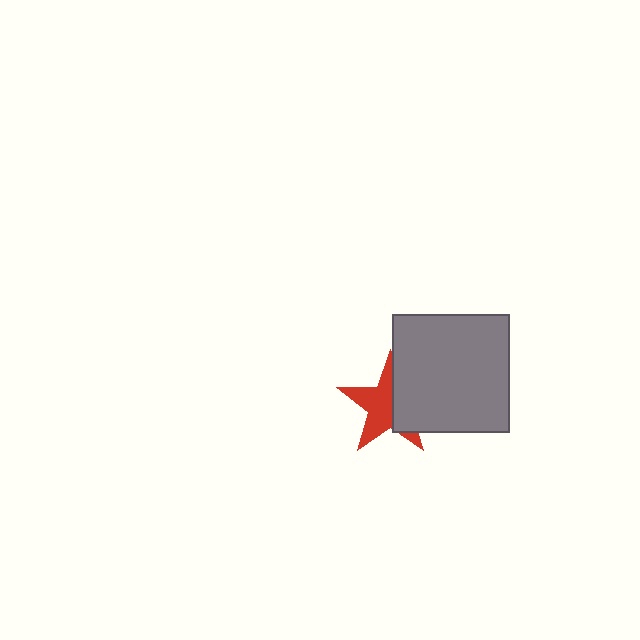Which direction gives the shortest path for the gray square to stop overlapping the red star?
Moving right gives the shortest separation.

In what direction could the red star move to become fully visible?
The red star could move left. That would shift it out from behind the gray square entirely.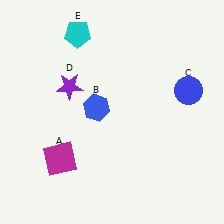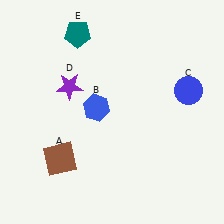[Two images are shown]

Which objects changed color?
A changed from magenta to brown. E changed from cyan to teal.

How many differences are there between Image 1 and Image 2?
There are 2 differences between the two images.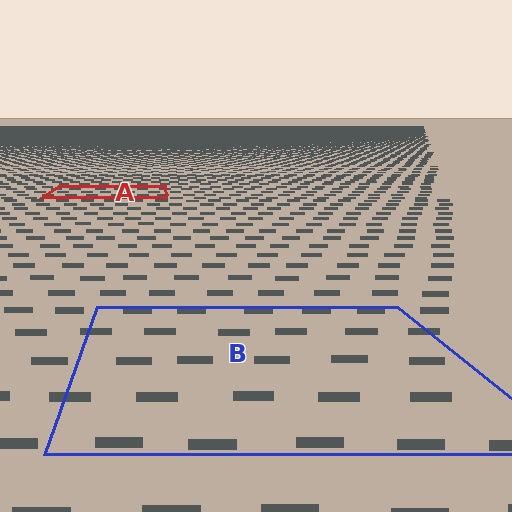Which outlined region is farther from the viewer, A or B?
Region A is farther from the viewer — the texture elements inside it appear smaller and more densely packed.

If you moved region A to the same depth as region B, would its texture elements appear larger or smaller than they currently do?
They would appear larger. At a closer depth, the same texture elements are projected at a bigger on-screen size.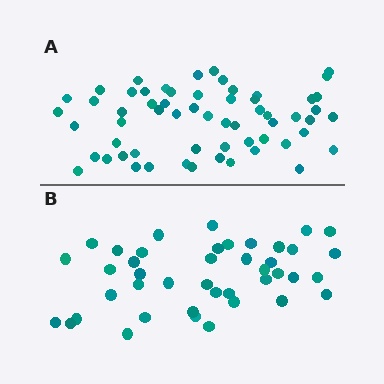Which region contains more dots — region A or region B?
Region A (the top region) has more dots.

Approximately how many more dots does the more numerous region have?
Region A has approximately 20 more dots than region B.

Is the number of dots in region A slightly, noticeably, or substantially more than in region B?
Region A has noticeably more, but not dramatically so. The ratio is roughly 1.4 to 1.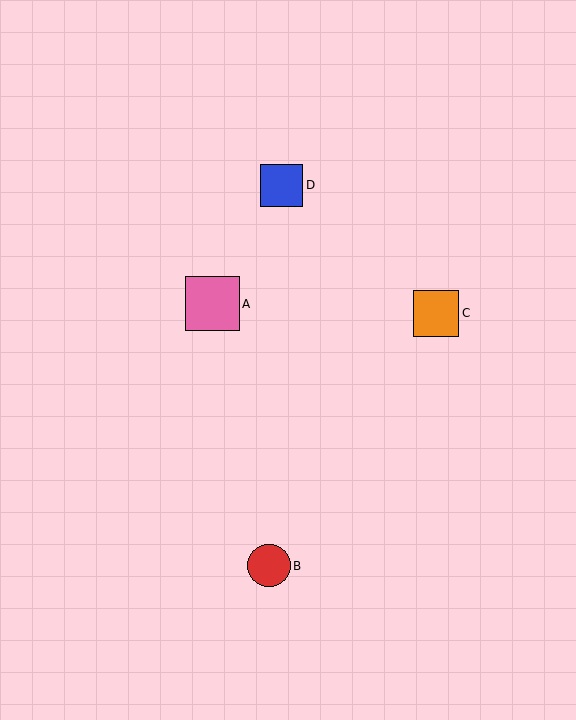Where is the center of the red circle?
The center of the red circle is at (269, 566).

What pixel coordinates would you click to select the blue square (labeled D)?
Click at (282, 185) to select the blue square D.